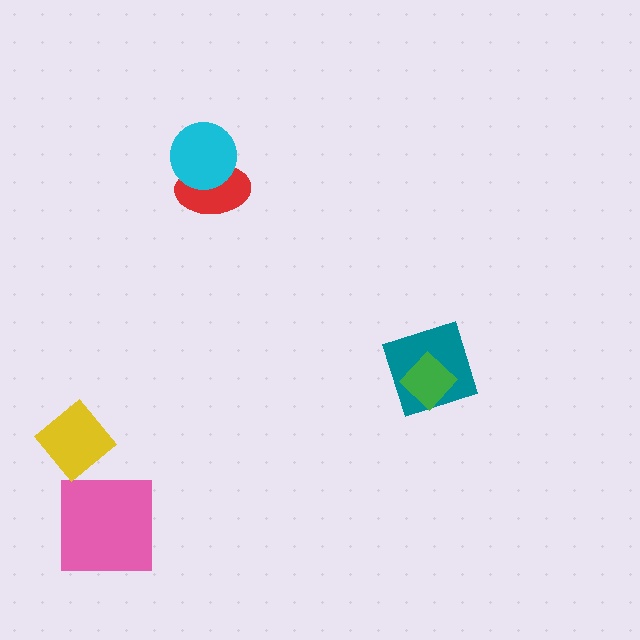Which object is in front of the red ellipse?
The cyan circle is in front of the red ellipse.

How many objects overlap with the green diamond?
1 object overlaps with the green diamond.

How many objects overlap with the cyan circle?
1 object overlaps with the cyan circle.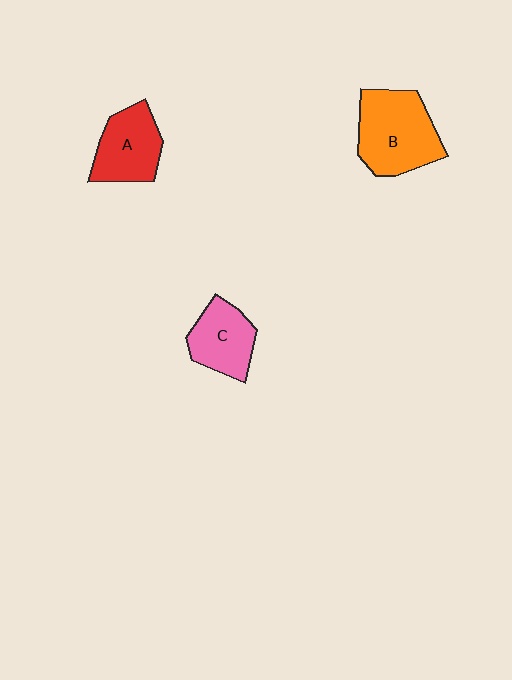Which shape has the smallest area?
Shape C (pink).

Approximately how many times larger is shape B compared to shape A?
Approximately 1.4 times.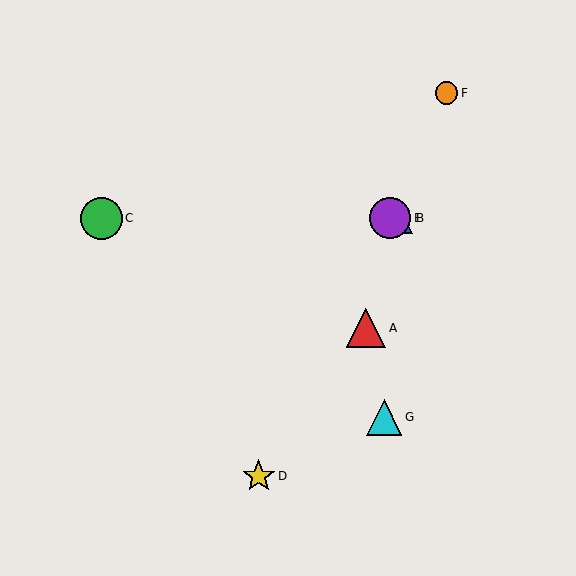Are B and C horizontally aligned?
Yes, both are at y≈218.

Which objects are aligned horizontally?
Objects B, C, E are aligned horizontally.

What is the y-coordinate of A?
Object A is at y≈328.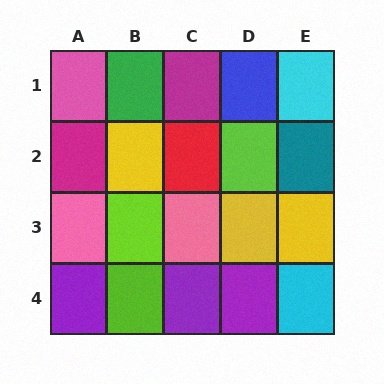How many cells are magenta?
2 cells are magenta.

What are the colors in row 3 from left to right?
Pink, lime, pink, yellow, yellow.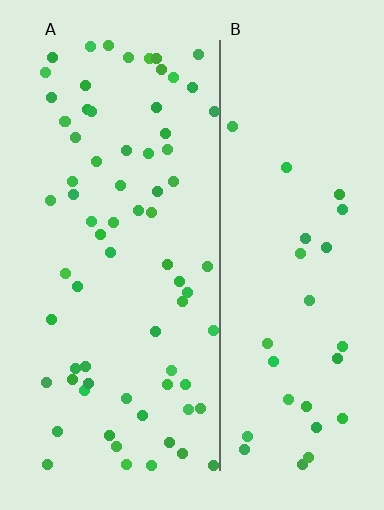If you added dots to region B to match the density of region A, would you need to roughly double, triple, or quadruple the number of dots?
Approximately double.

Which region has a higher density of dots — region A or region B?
A (the left).